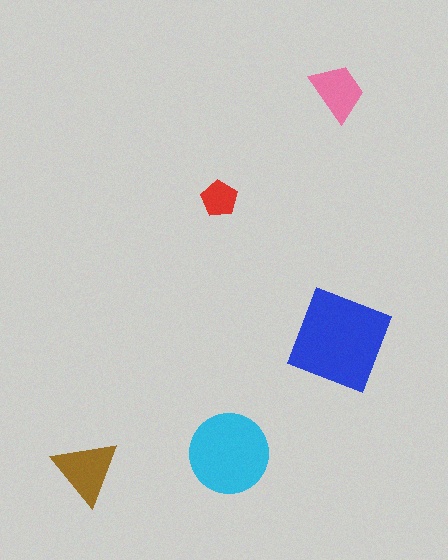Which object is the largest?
The blue diamond.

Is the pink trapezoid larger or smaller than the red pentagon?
Larger.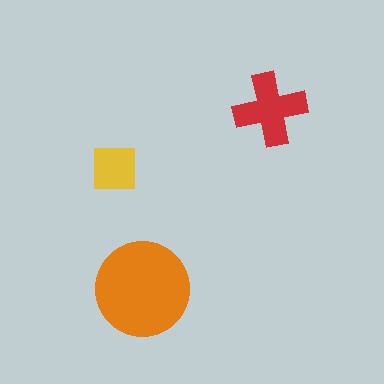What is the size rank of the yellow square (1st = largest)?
3rd.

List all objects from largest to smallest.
The orange circle, the red cross, the yellow square.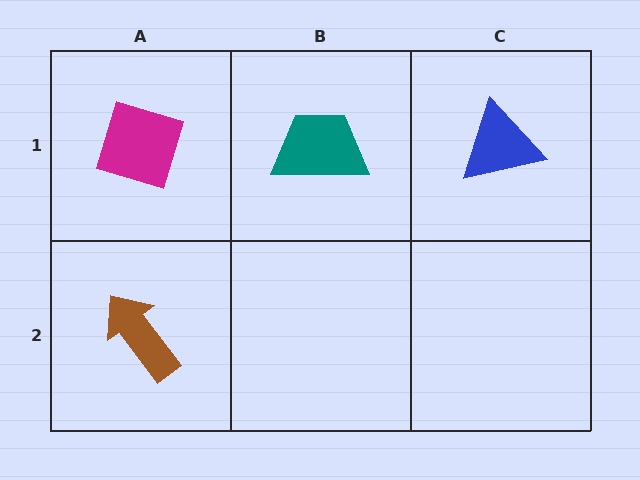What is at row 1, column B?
A teal trapezoid.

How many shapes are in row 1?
3 shapes.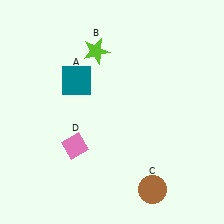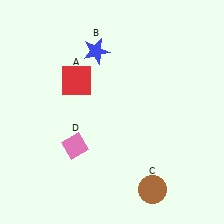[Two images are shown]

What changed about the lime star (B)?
In Image 1, B is lime. In Image 2, it changed to blue.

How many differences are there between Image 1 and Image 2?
There are 2 differences between the two images.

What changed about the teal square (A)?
In Image 1, A is teal. In Image 2, it changed to red.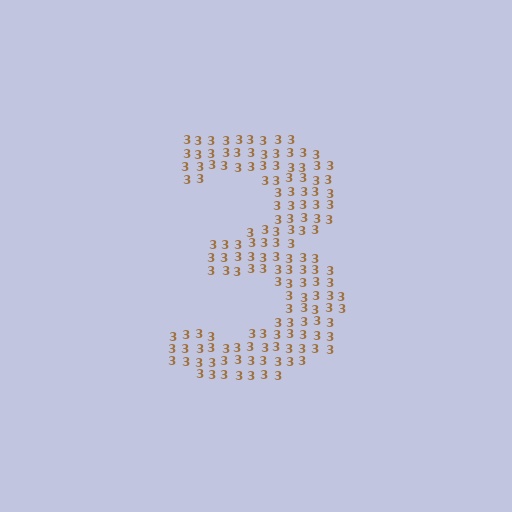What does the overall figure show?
The overall figure shows the digit 3.